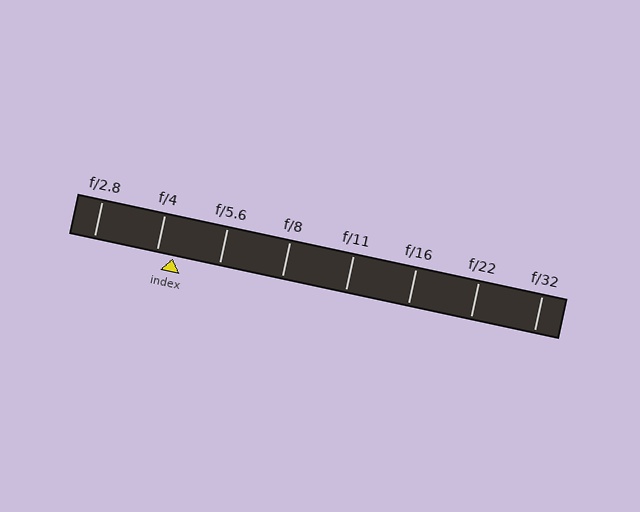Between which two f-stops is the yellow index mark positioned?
The index mark is between f/4 and f/5.6.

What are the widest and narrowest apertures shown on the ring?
The widest aperture shown is f/2.8 and the narrowest is f/32.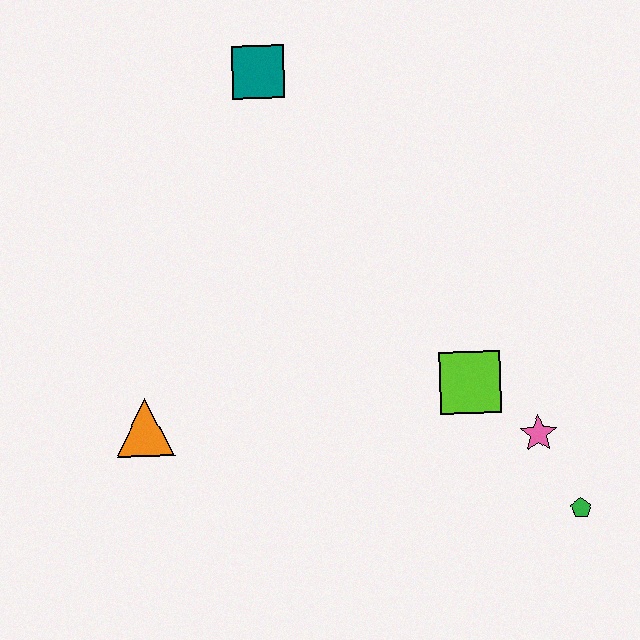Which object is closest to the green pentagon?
The pink star is closest to the green pentagon.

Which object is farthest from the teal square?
The green pentagon is farthest from the teal square.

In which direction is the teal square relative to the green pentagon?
The teal square is above the green pentagon.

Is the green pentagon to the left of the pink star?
No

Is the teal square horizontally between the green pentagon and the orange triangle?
Yes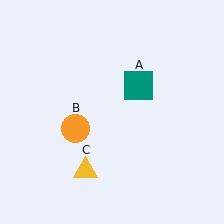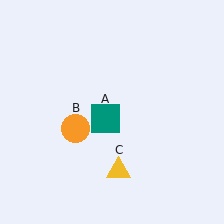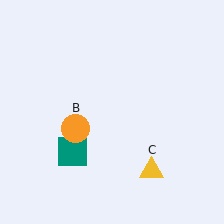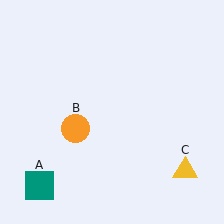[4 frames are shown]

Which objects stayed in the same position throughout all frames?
Orange circle (object B) remained stationary.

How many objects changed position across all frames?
2 objects changed position: teal square (object A), yellow triangle (object C).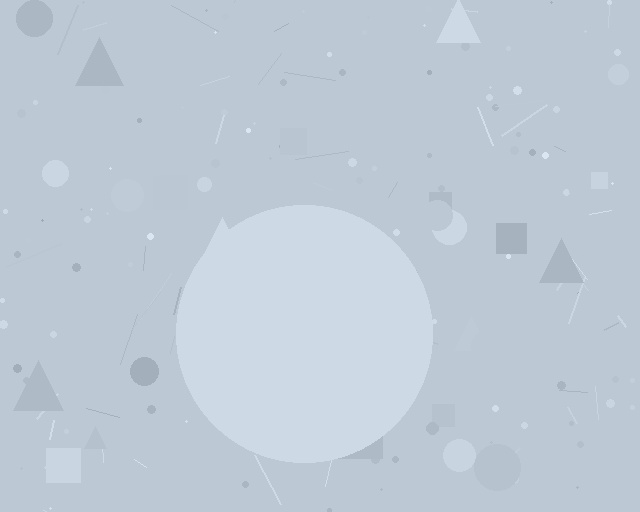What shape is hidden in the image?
A circle is hidden in the image.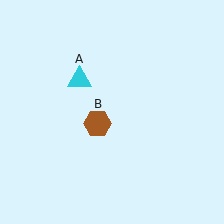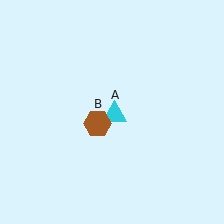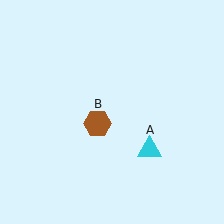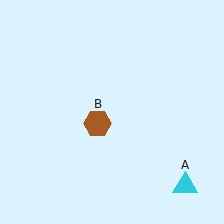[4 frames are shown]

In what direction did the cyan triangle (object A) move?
The cyan triangle (object A) moved down and to the right.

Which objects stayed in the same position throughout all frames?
Brown hexagon (object B) remained stationary.